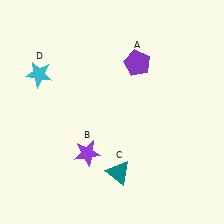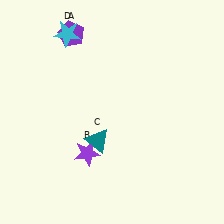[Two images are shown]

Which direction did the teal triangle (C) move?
The teal triangle (C) moved up.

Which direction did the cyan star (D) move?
The cyan star (D) moved up.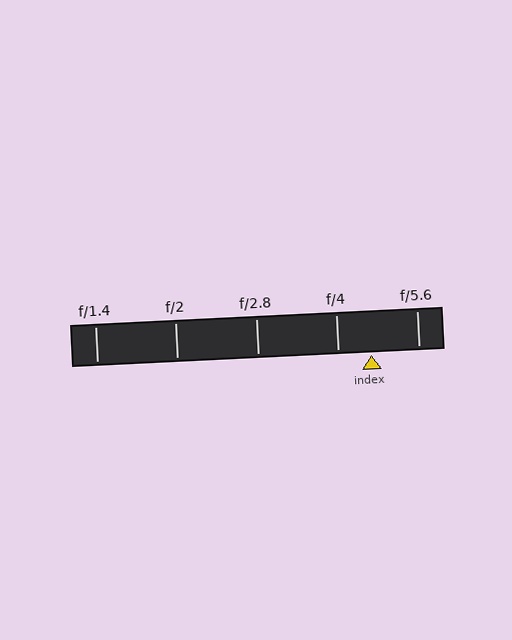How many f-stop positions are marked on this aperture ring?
There are 5 f-stop positions marked.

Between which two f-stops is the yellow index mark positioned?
The index mark is between f/4 and f/5.6.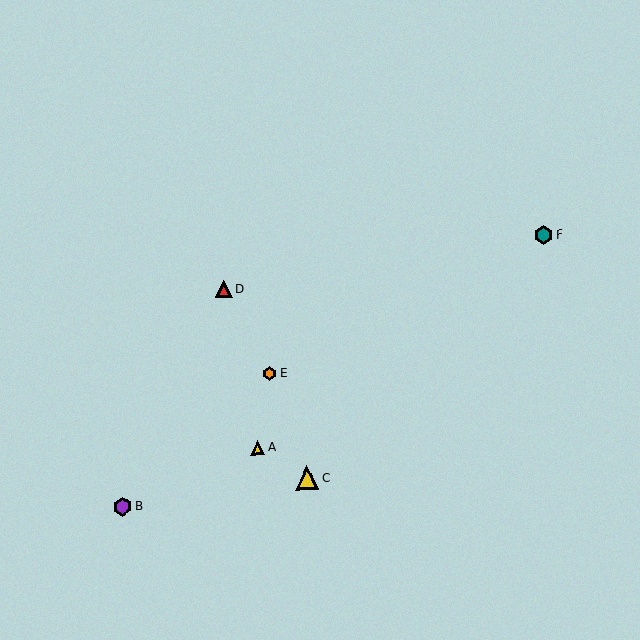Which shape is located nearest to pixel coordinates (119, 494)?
The purple hexagon (labeled B) at (123, 506) is nearest to that location.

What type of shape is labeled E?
Shape E is an orange hexagon.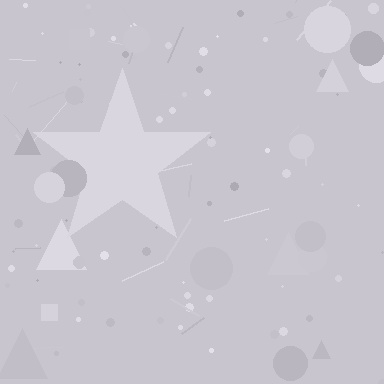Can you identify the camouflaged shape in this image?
The camouflaged shape is a star.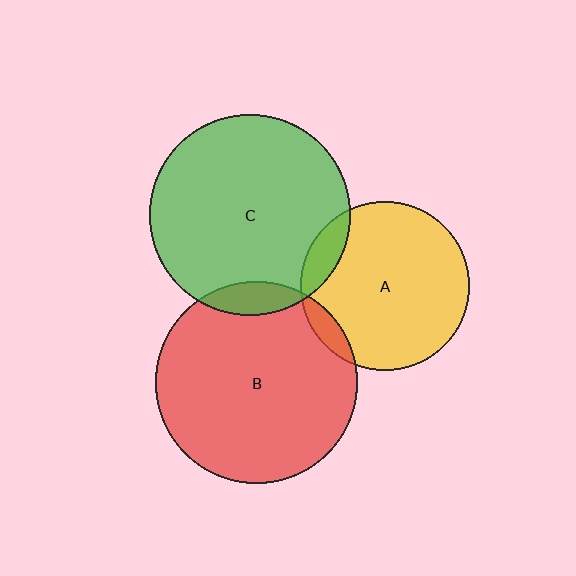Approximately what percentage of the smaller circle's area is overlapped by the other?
Approximately 5%.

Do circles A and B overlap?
Yes.